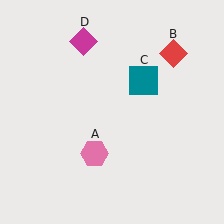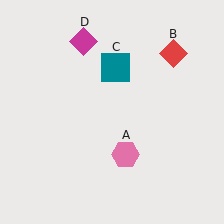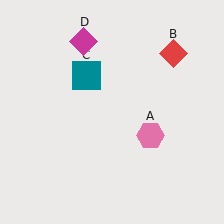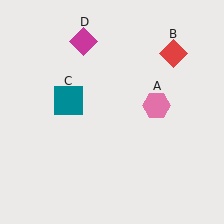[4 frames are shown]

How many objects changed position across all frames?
2 objects changed position: pink hexagon (object A), teal square (object C).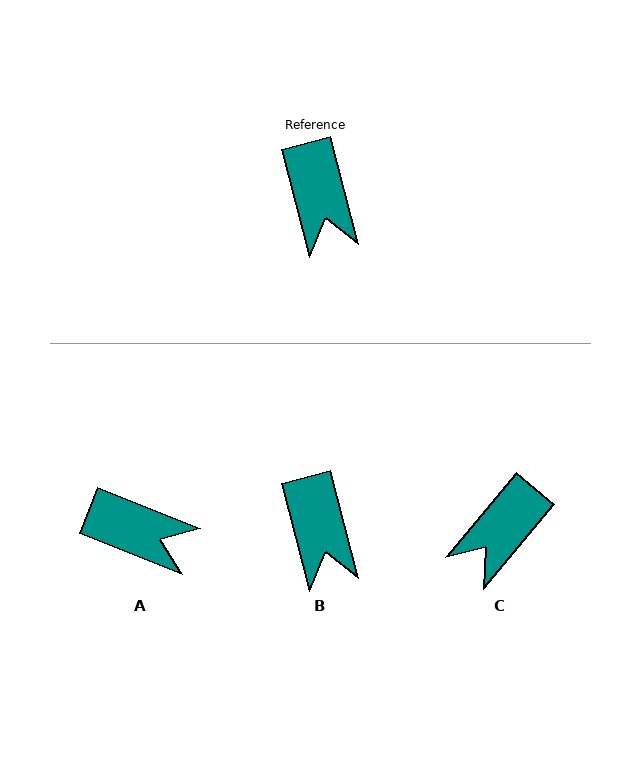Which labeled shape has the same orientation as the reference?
B.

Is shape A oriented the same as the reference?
No, it is off by about 54 degrees.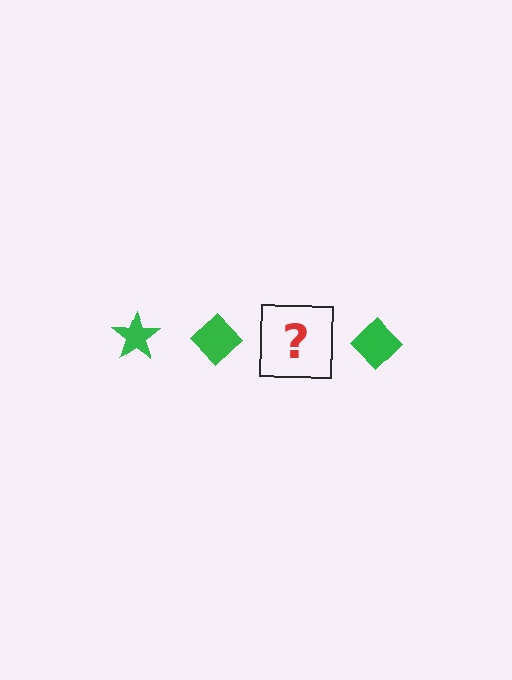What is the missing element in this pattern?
The missing element is a green star.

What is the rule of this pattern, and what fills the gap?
The rule is that the pattern cycles through star, diamond shapes in green. The gap should be filled with a green star.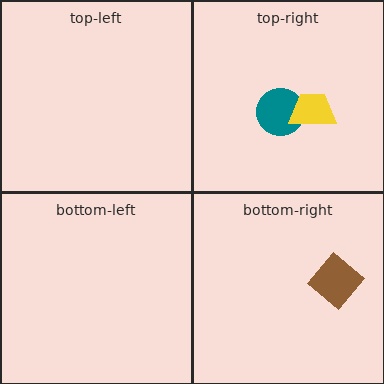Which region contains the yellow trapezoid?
The top-right region.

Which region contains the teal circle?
The top-right region.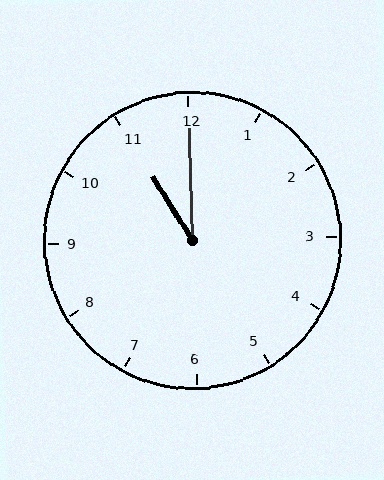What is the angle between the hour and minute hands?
Approximately 30 degrees.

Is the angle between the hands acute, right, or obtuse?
It is acute.